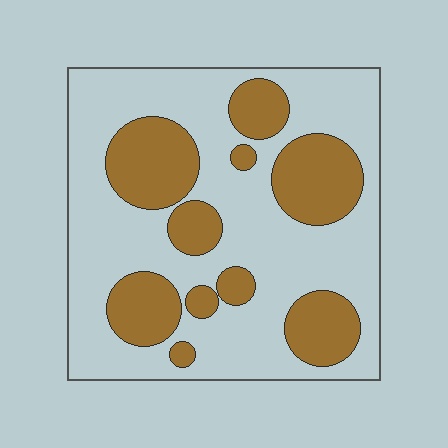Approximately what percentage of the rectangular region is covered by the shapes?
Approximately 30%.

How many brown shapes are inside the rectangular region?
10.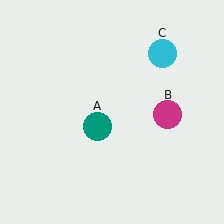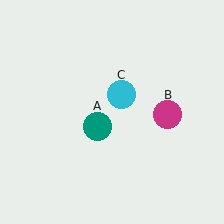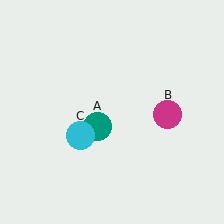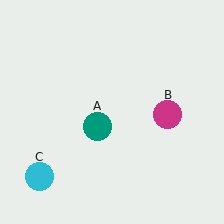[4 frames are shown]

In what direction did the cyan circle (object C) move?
The cyan circle (object C) moved down and to the left.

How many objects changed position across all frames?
1 object changed position: cyan circle (object C).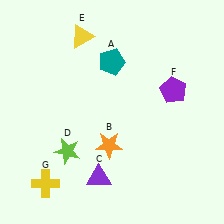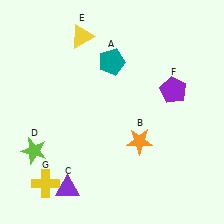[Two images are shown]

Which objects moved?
The objects that moved are: the orange star (B), the purple triangle (C), the lime star (D).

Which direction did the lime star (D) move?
The lime star (D) moved left.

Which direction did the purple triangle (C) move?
The purple triangle (C) moved left.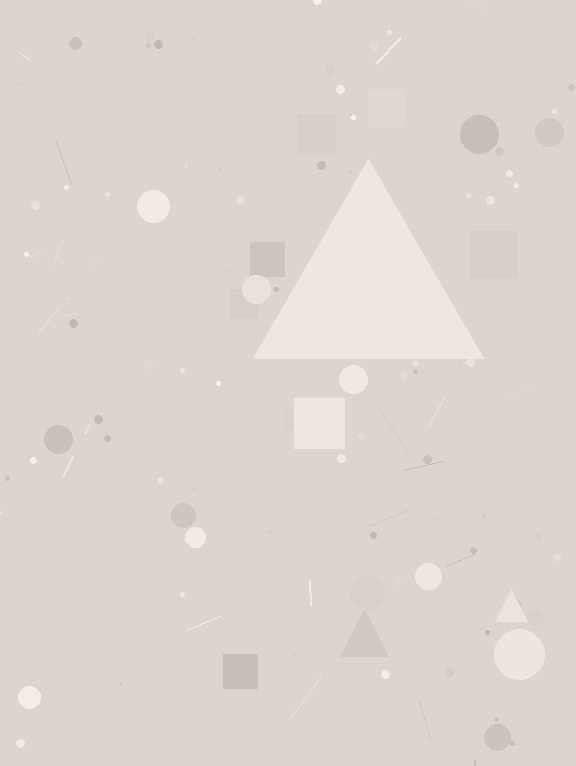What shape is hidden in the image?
A triangle is hidden in the image.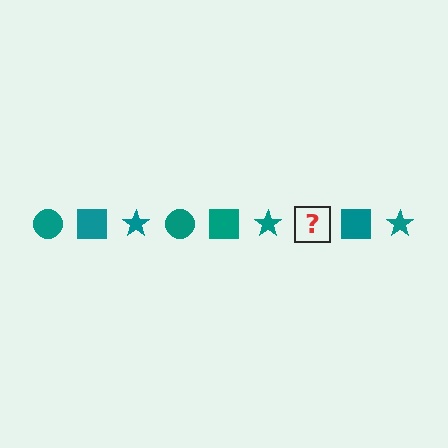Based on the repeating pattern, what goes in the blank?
The blank should be a teal circle.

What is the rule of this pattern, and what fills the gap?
The rule is that the pattern cycles through circle, square, star shapes in teal. The gap should be filled with a teal circle.